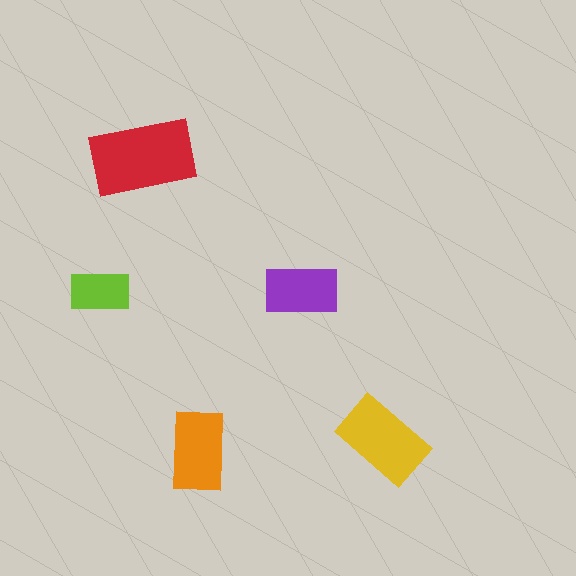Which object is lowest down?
The orange rectangle is bottommost.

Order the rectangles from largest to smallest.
the red one, the yellow one, the orange one, the purple one, the lime one.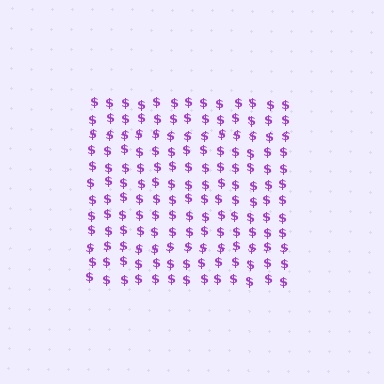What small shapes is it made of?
It is made of small dollar signs.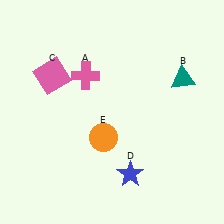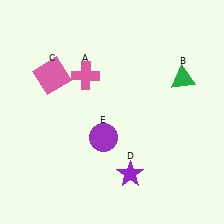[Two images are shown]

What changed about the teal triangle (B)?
In Image 1, B is teal. In Image 2, it changed to green.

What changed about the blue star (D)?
In Image 1, D is blue. In Image 2, it changed to purple.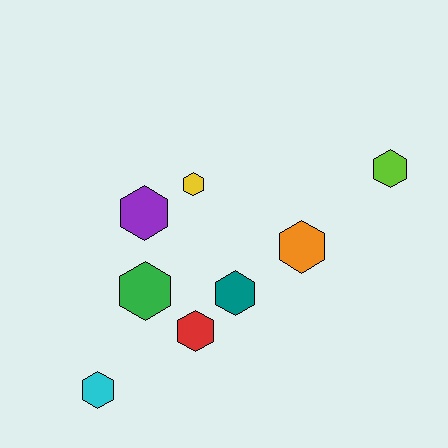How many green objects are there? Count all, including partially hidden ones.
There is 1 green object.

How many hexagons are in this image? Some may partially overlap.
There are 8 hexagons.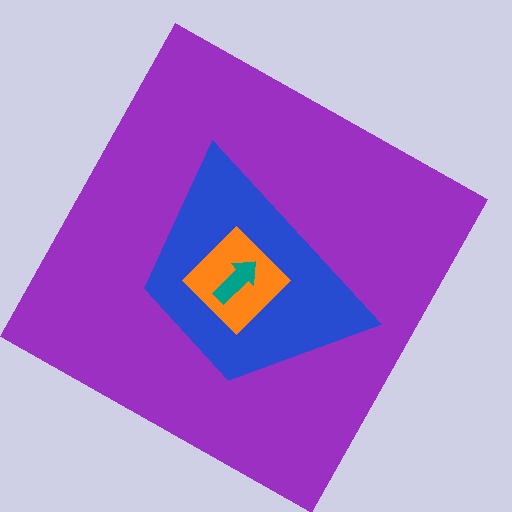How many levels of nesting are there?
4.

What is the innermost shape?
The teal arrow.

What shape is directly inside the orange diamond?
The teal arrow.